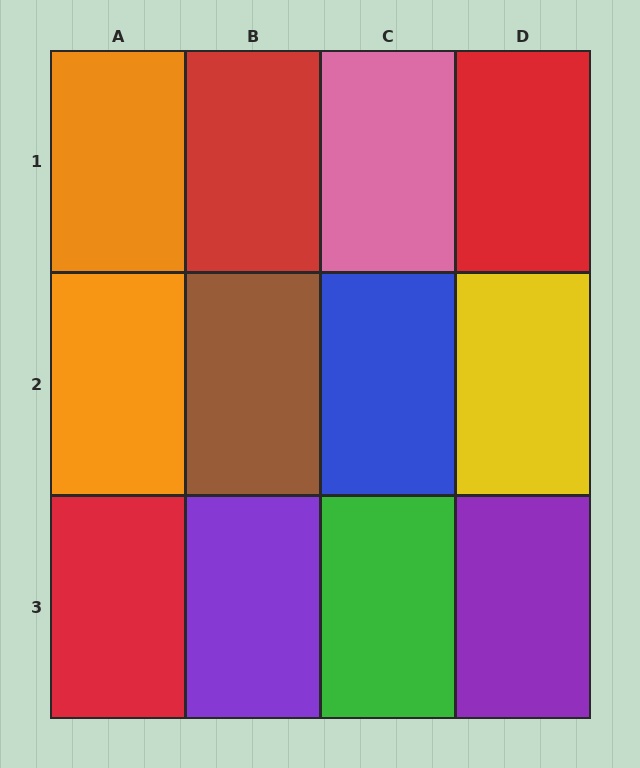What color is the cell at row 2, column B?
Brown.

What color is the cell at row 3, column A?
Red.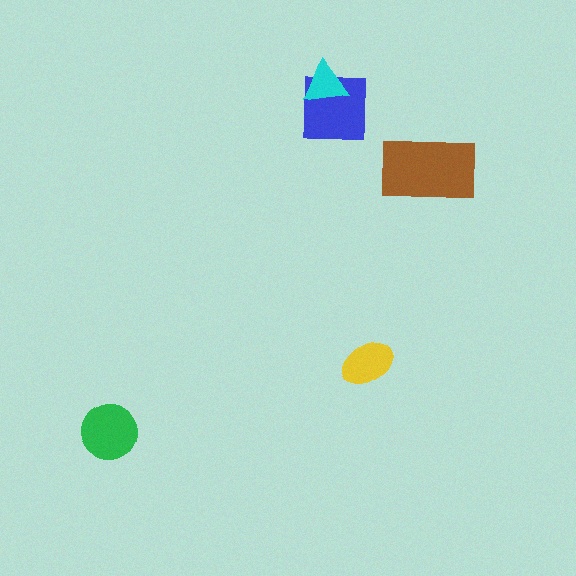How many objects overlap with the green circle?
0 objects overlap with the green circle.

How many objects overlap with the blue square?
1 object overlaps with the blue square.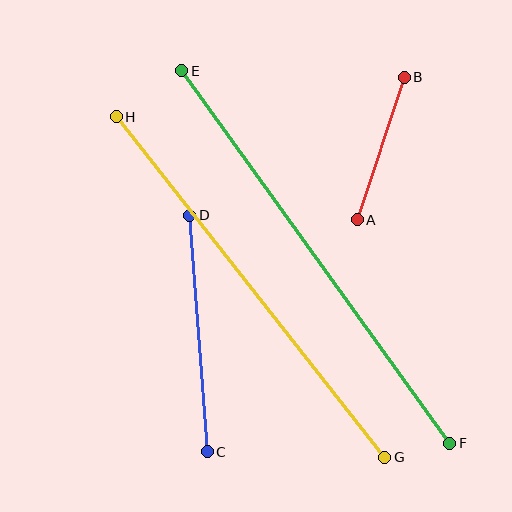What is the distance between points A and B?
The distance is approximately 150 pixels.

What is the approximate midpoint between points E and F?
The midpoint is at approximately (316, 257) pixels.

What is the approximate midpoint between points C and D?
The midpoint is at approximately (198, 334) pixels.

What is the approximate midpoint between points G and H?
The midpoint is at approximately (250, 287) pixels.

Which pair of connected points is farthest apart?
Points E and F are farthest apart.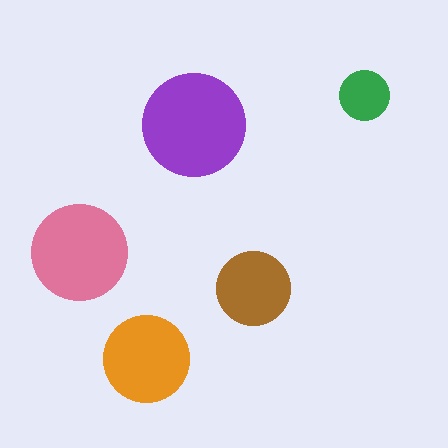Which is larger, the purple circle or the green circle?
The purple one.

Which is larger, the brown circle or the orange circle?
The orange one.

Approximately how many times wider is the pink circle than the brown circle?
About 1.5 times wider.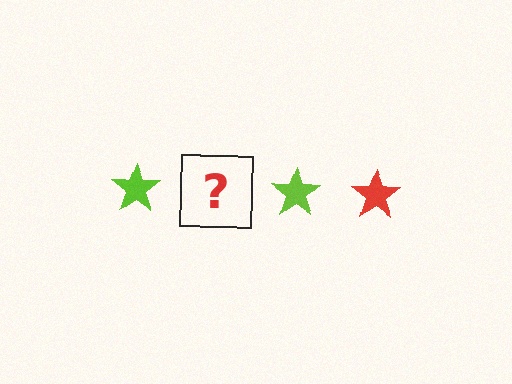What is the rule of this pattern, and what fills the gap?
The rule is that the pattern cycles through lime, red stars. The gap should be filled with a red star.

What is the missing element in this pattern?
The missing element is a red star.